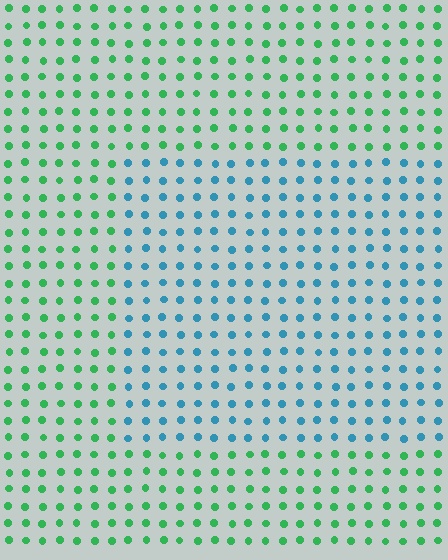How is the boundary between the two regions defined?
The boundary is defined purely by a slight shift in hue (about 59 degrees). Spacing, size, and orientation are identical on both sides.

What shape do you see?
I see a rectangle.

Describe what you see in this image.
The image is filled with small green elements in a uniform arrangement. A rectangle-shaped region is visible where the elements are tinted to a slightly different hue, forming a subtle color boundary.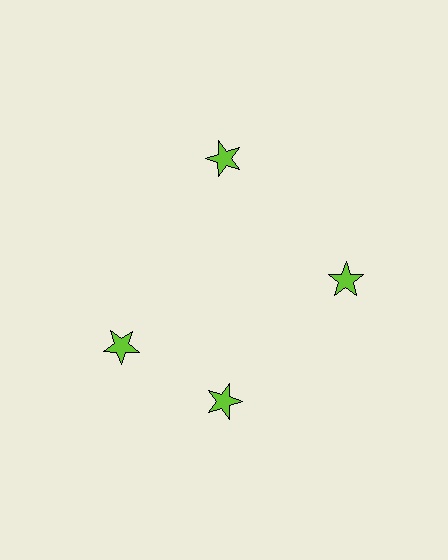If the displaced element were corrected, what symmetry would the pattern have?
It would have 4-fold rotational symmetry — the pattern would map onto itself every 90 degrees.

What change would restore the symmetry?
The symmetry would be restored by rotating it back into even spacing with its neighbors so that all 4 stars sit at equal angles and equal distance from the center.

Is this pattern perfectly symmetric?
No. The 4 lime stars are arranged in a ring, but one element near the 9 o'clock position is rotated out of alignment along the ring, breaking the 4-fold rotational symmetry.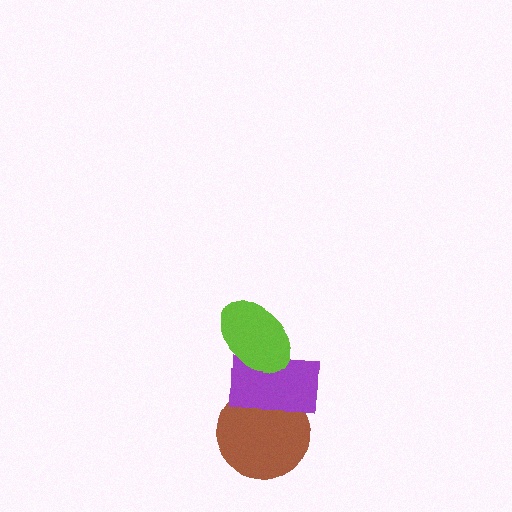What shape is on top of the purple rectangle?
The lime ellipse is on top of the purple rectangle.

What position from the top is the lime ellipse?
The lime ellipse is 1st from the top.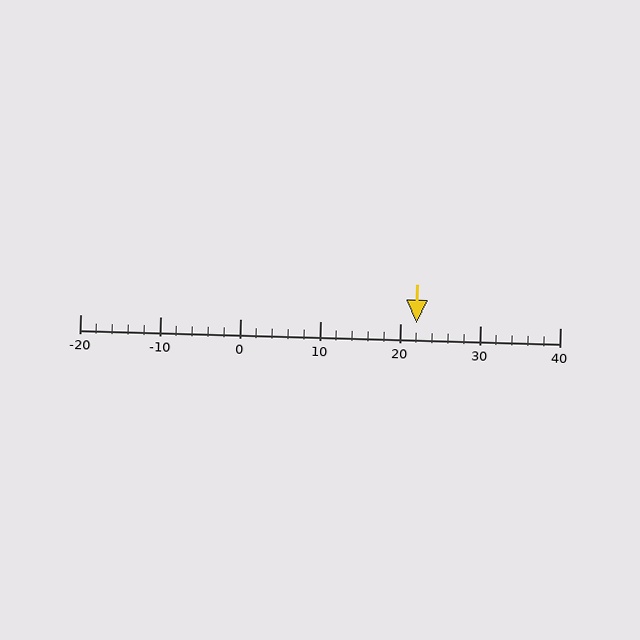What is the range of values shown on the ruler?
The ruler shows values from -20 to 40.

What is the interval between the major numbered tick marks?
The major tick marks are spaced 10 units apart.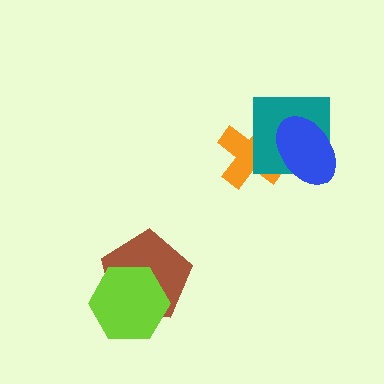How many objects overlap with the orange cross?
2 objects overlap with the orange cross.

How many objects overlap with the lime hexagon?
1 object overlaps with the lime hexagon.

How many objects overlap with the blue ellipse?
2 objects overlap with the blue ellipse.